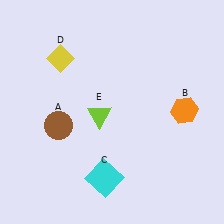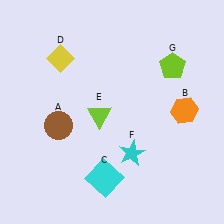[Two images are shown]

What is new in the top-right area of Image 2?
A lime pentagon (G) was added in the top-right area of Image 2.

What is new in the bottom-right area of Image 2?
A cyan star (F) was added in the bottom-right area of Image 2.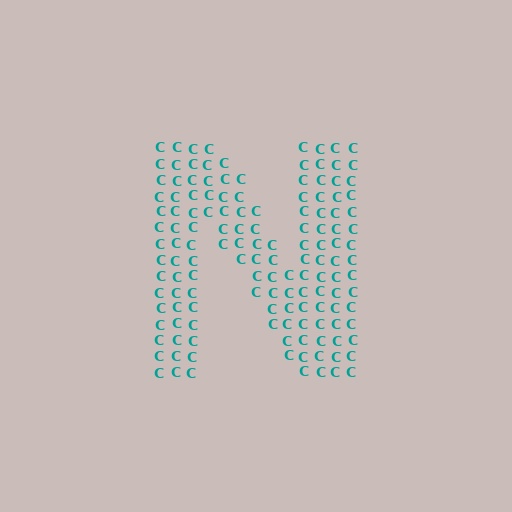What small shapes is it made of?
It is made of small letter C's.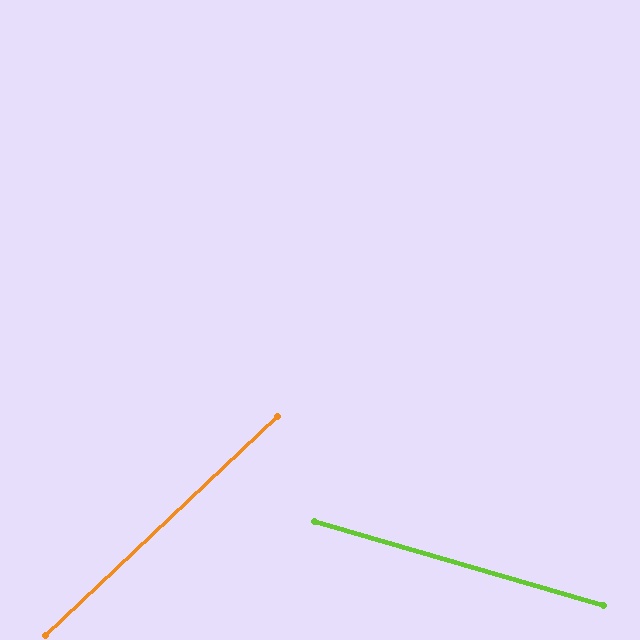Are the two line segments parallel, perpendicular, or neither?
Neither parallel nor perpendicular — they differ by about 60°.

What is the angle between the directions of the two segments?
Approximately 60 degrees.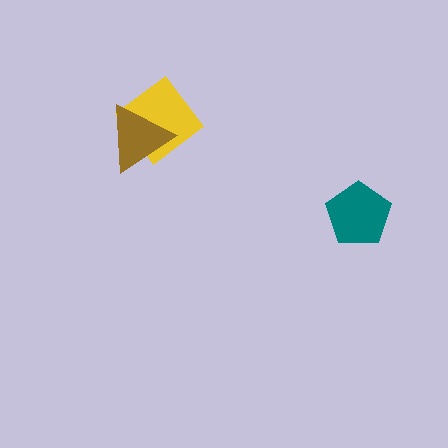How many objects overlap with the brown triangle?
1 object overlaps with the brown triangle.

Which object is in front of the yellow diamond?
The brown triangle is in front of the yellow diamond.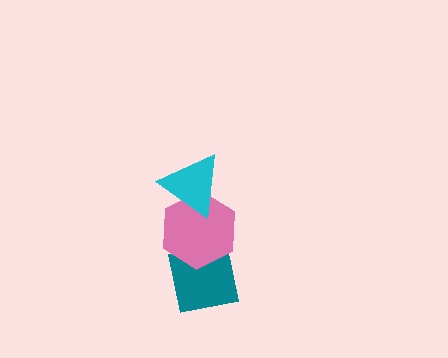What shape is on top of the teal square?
The pink hexagon is on top of the teal square.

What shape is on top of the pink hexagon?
The cyan triangle is on top of the pink hexagon.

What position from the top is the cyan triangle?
The cyan triangle is 1st from the top.